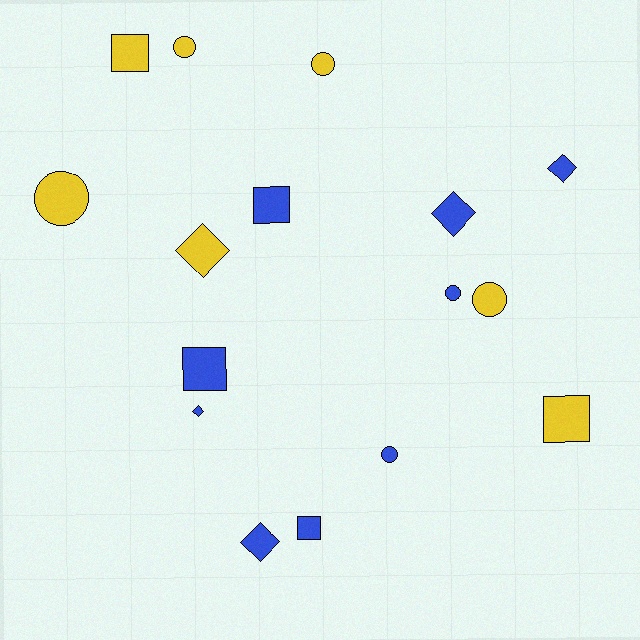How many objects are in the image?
There are 16 objects.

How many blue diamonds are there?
There are 4 blue diamonds.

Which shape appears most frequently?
Circle, with 6 objects.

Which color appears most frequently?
Blue, with 9 objects.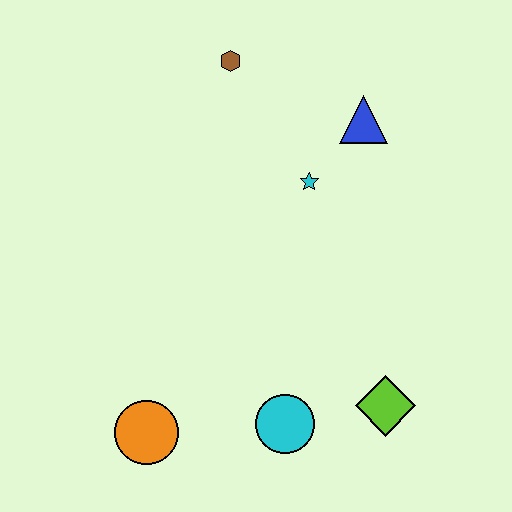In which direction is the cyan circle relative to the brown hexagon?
The cyan circle is below the brown hexagon.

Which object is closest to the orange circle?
The cyan circle is closest to the orange circle.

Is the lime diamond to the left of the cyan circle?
No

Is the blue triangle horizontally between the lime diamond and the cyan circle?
Yes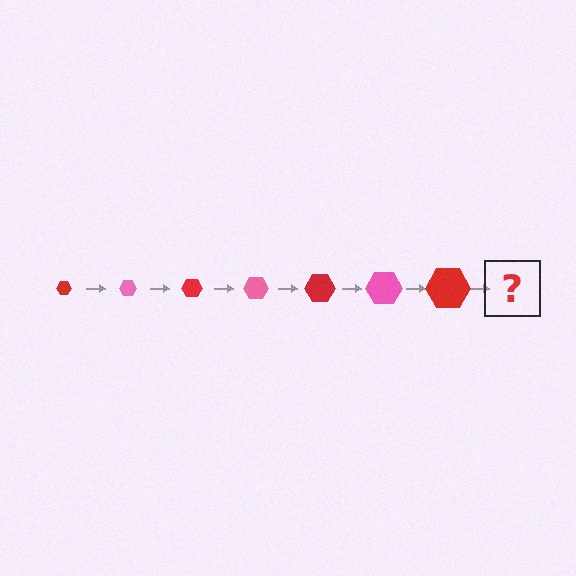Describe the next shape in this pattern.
It should be a pink hexagon, larger than the previous one.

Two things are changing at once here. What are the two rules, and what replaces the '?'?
The two rules are that the hexagon grows larger each step and the color cycles through red and pink. The '?' should be a pink hexagon, larger than the previous one.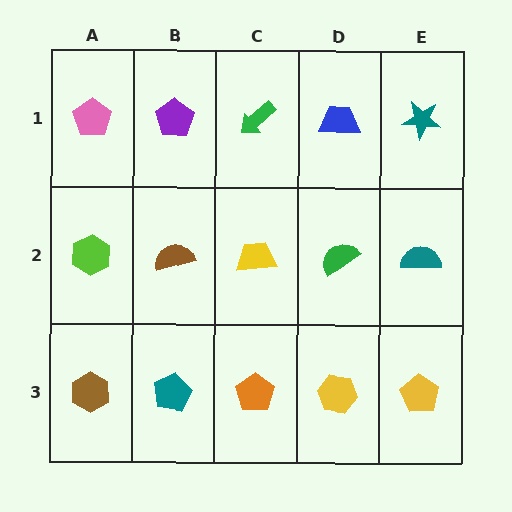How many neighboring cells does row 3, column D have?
3.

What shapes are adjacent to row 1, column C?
A yellow trapezoid (row 2, column C), a purple pentagon (row 1, column B), a blue trapezoid (row 1, column D).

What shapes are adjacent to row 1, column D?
A green semicircle (row 2, column D), a green arrow (row 1, column C), a teal star (row 1, column E).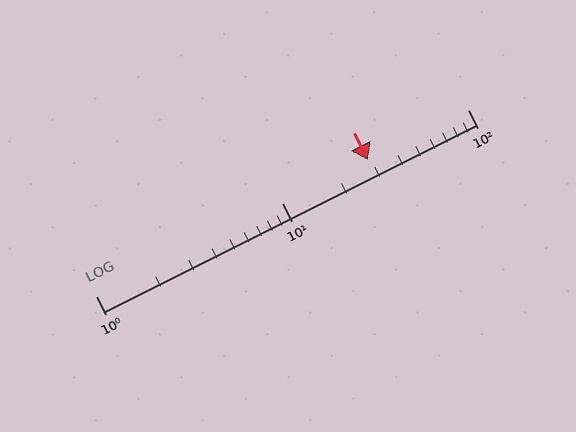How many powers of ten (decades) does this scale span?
The scale spans 2 decades, from 1 to 100.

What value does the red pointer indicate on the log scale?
The pointer indicates approximately 29.